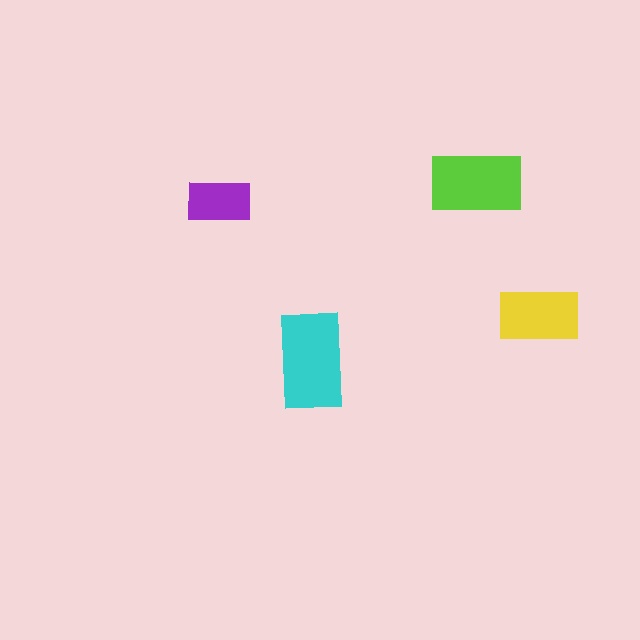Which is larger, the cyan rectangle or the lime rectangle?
The cyan one.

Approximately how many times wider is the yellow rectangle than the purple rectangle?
About 1.5 times wider.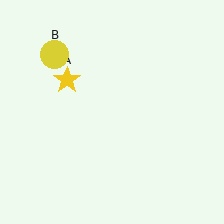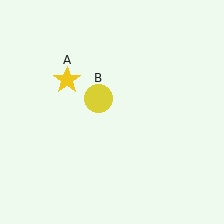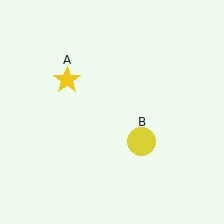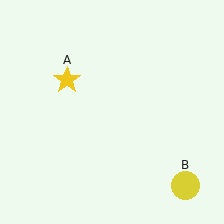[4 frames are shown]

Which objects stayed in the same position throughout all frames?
Yellow star (object A) remained stationary.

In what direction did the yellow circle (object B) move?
The yellow circle (object B) moved down and to the right.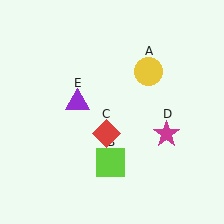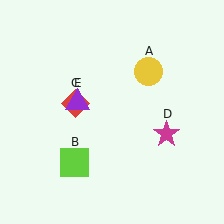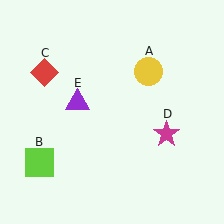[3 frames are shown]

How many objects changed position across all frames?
2 objects changed position: lime square (object B), red diamond (object C).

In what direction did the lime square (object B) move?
The lime square (object B) moved left.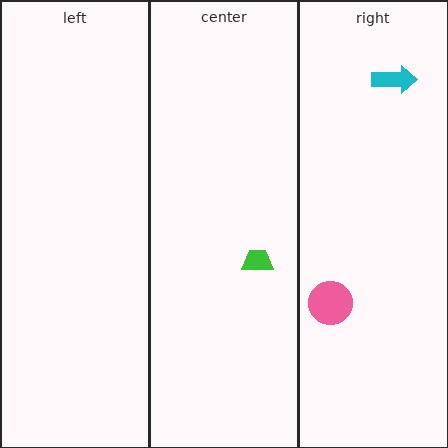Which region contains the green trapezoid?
The center region.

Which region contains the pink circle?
The right region.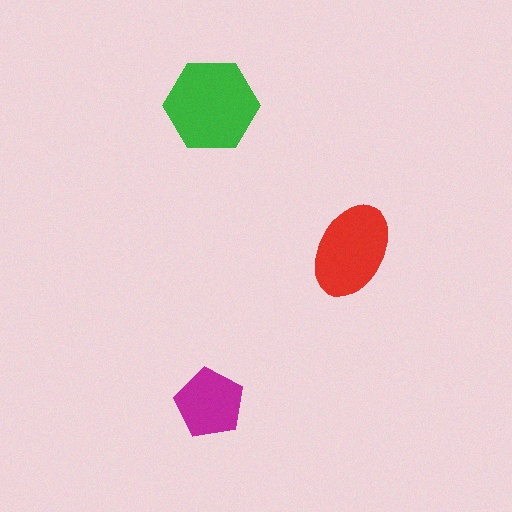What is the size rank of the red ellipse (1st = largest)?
2nd.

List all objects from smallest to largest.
The magenta pentagon, the red ellipse, the green hexagon.